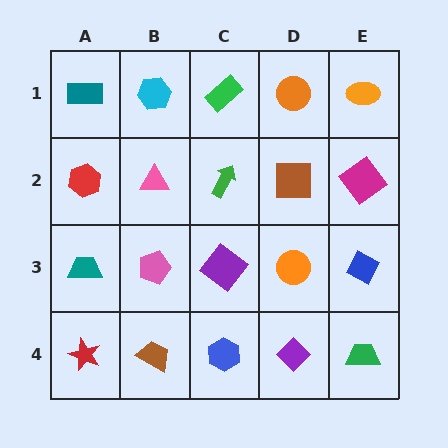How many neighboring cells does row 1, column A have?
2.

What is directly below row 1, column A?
A red hexagon.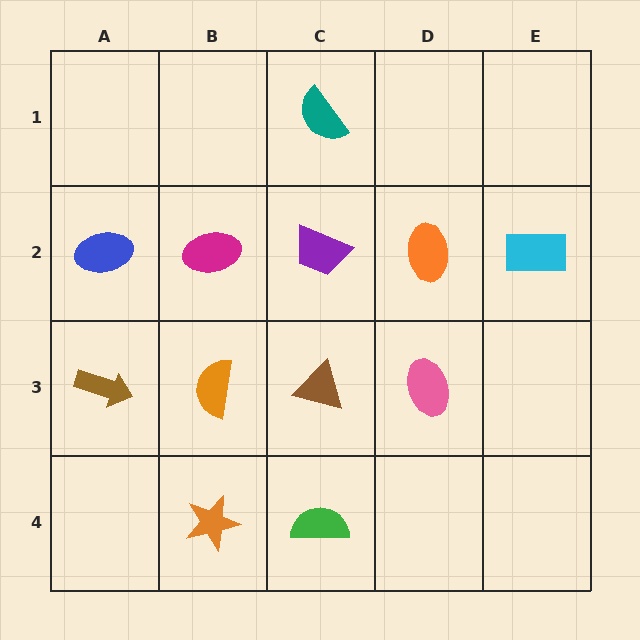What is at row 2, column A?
A blue ellipse.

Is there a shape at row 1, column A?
No, that cell is empty.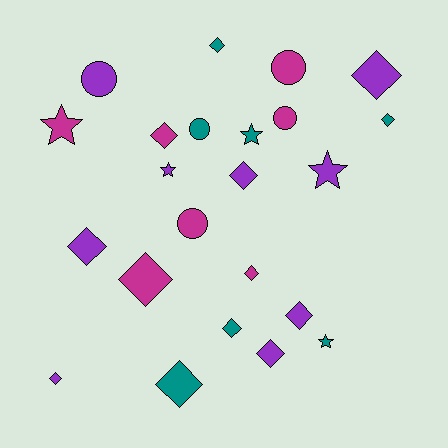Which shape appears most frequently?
Diamond, with 13 objects.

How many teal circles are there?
There is 1 teal circle.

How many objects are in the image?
There are 23 objects.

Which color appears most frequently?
Purple, with 9 objects.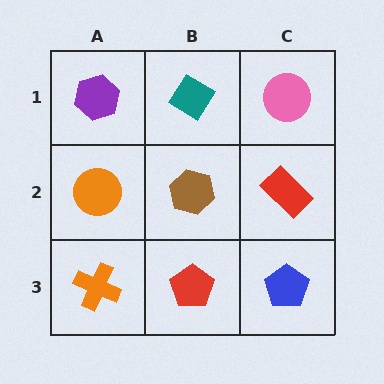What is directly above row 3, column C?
A red rectangle.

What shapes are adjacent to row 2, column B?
A teal diamond (row 1, column B), a red pentagon (row 3, column B), an orange circle (row 2, column A), a red rectangle (row 2, column C).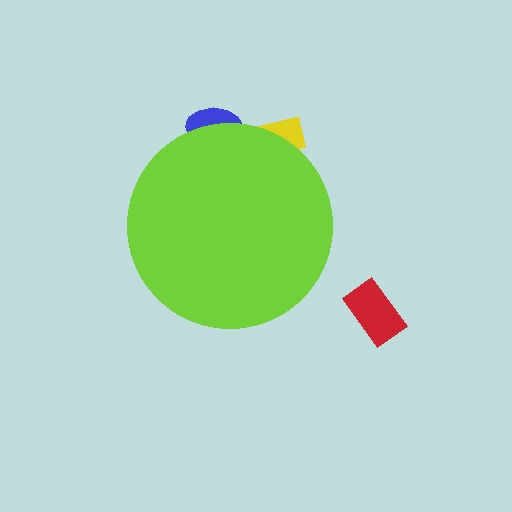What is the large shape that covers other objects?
A lime circle.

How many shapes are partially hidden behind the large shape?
2 shapes are partially hidden.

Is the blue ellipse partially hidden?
Yes, the blue ellipse is partially hidden behind the lime circle.